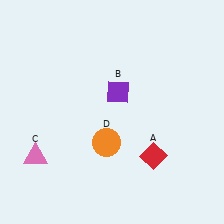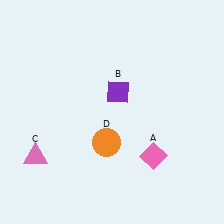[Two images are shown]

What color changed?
The diamond (A) changed from red in Image 1 to pink in Image 2.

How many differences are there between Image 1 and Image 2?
There is 1 difference between the two images.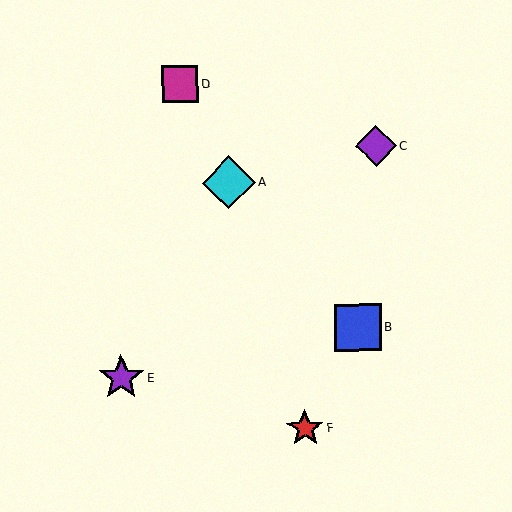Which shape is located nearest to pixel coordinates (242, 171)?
The cyan diamond (labeled A) at (229, 182) is nearest to that location.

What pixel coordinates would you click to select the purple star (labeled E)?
Click at (121, 378) to select the purple star E.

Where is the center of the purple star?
The center of the purple star is at (121, 378).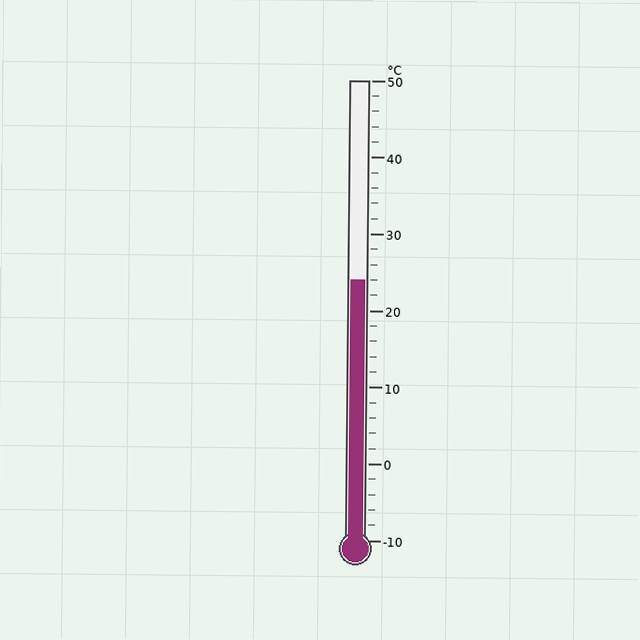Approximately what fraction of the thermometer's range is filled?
The thermometer is filled to approximately 55% of its range.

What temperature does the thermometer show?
The thermometer shows approximately 24°C.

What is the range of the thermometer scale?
The thermometer scale ranges from -10°C to 50°C.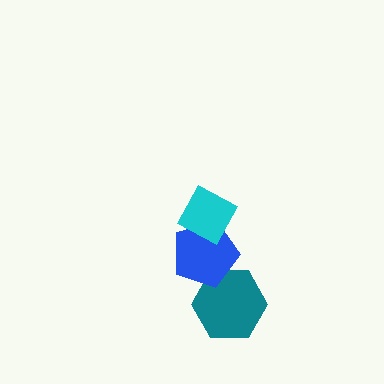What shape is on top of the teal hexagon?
The blue pentagon is on top of the teal hexagon.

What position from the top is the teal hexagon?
The teal hexagon is 3rd from the top.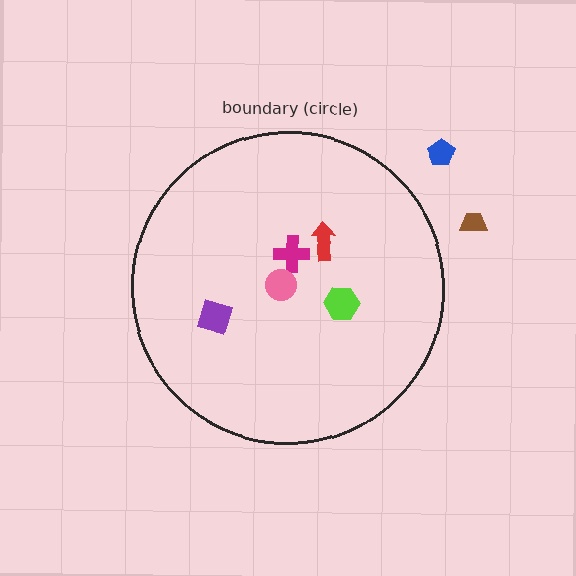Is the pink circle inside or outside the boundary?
Inside.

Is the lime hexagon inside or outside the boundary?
Inside.